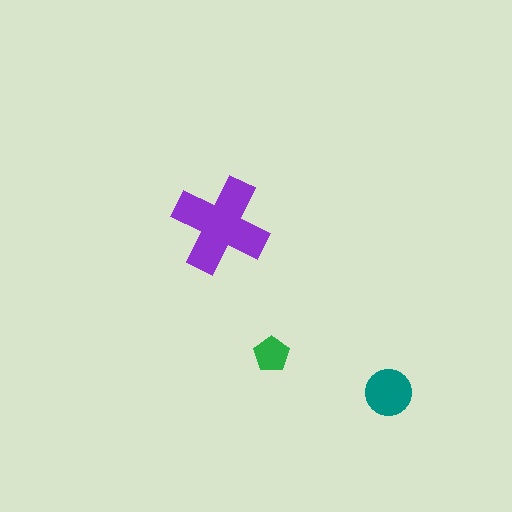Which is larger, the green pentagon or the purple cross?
The purple cross.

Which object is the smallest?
The green pentagon.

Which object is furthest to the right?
The teal circle is rightmost.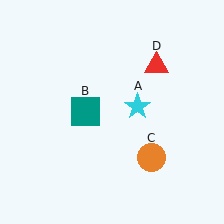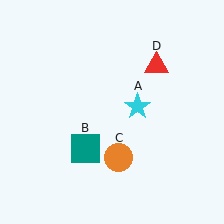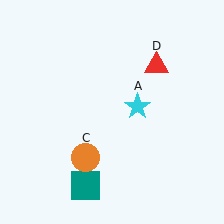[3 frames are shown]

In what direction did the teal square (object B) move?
The teal square (object B) moved down.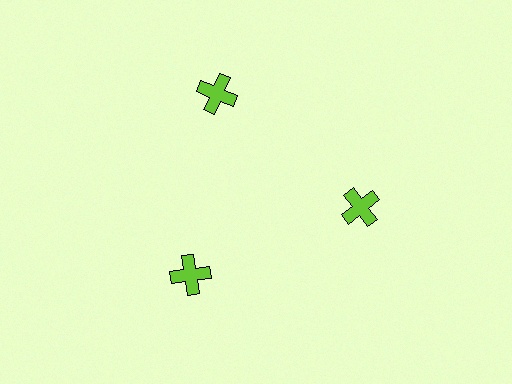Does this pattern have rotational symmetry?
Yes, this pattern has 3-fold rotational symmetry. It looks the same after rotating 120 degrees around the center.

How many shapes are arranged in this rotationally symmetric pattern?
There are 3 shapes, arranged in 3 groups of 1.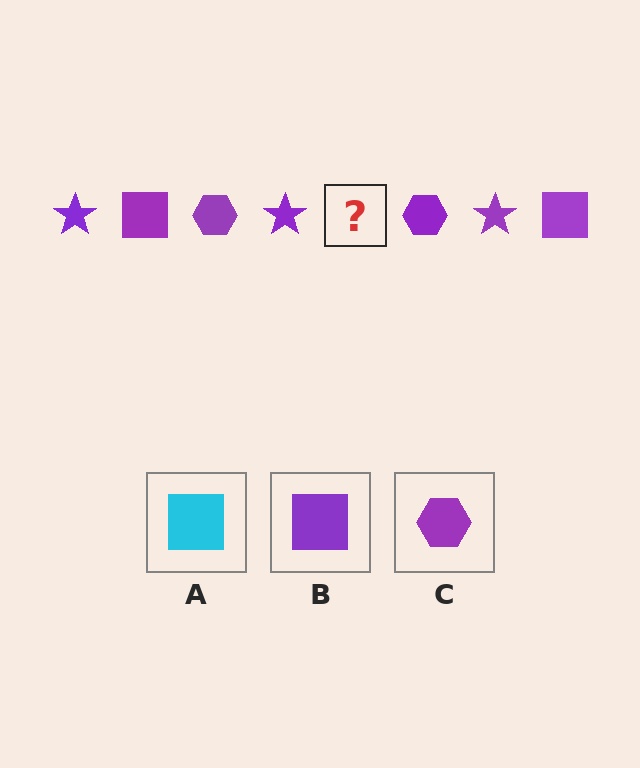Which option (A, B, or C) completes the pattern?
B.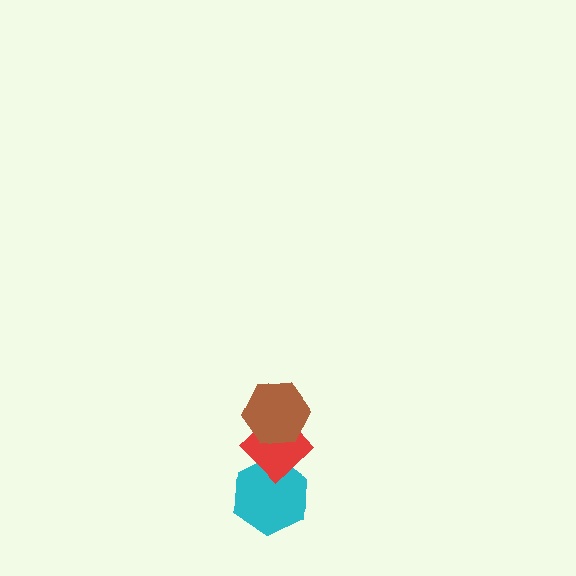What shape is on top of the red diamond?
The brown hexagon is on top of the red diamond.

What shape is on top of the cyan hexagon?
The red diamond is on top of the cyan hexagon.